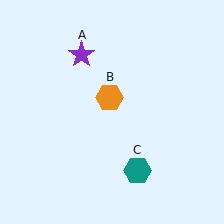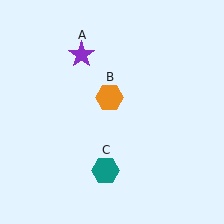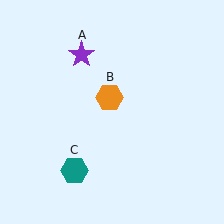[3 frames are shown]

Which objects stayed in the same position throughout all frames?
Purple star (object A) and orange hexagon (object B) remained stationary.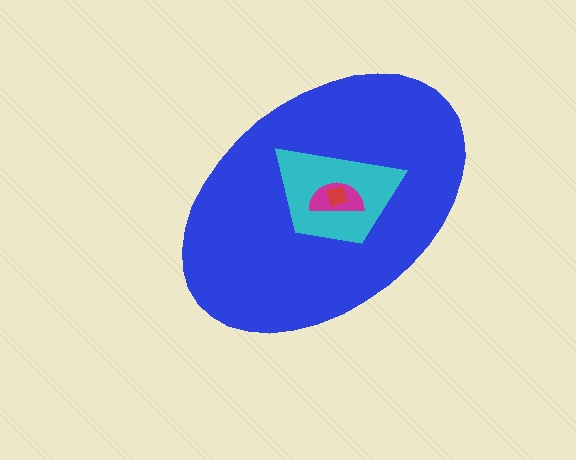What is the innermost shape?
The red diamond.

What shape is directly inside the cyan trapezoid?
The magenta semicircle.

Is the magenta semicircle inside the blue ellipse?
Yes.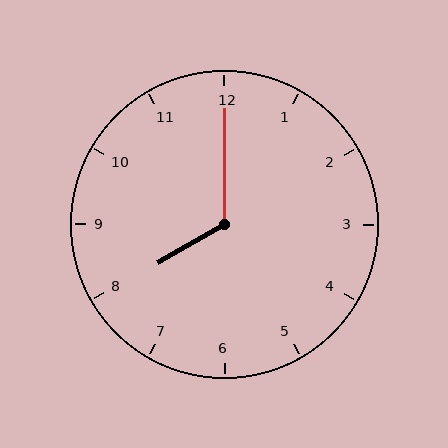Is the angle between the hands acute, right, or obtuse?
It is obtuse.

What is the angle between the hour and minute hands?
Approximately 120 degrees.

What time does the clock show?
8:00.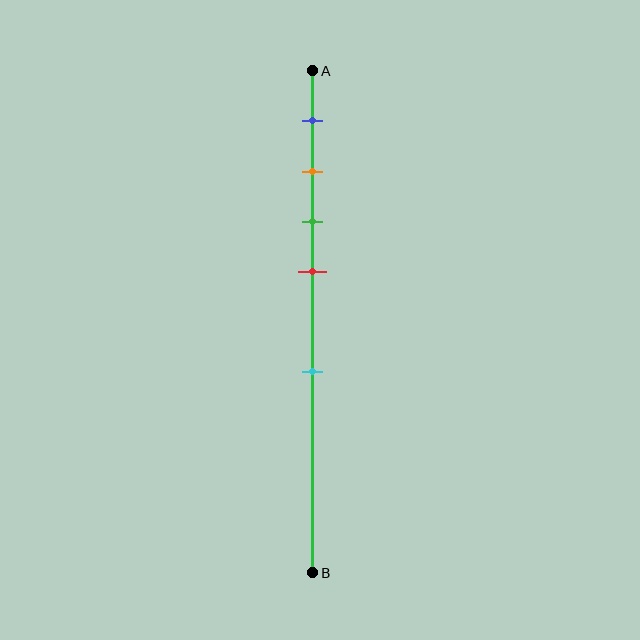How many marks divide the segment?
There are 5 marks dividing the segment.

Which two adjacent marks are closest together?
The orange and green marks are the closest adjacent pair.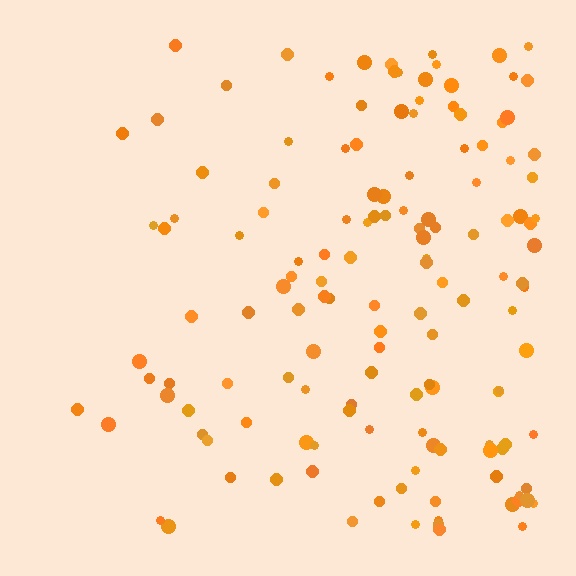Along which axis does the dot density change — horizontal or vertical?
Horizontal.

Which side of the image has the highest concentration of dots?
The right.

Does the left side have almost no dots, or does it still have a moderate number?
Still a moderate number, just noticeably fewer than the right.